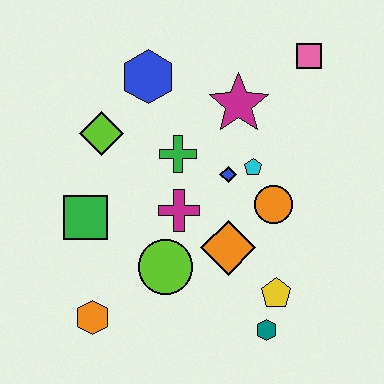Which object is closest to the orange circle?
The cyan pentagon is closest to the orange circle.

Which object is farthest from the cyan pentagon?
The orange hexagon is farthest from the cyan pentagon.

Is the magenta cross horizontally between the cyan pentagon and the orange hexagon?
Yes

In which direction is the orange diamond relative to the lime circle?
The orange diamond is to the right of the lime circle.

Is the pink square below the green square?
No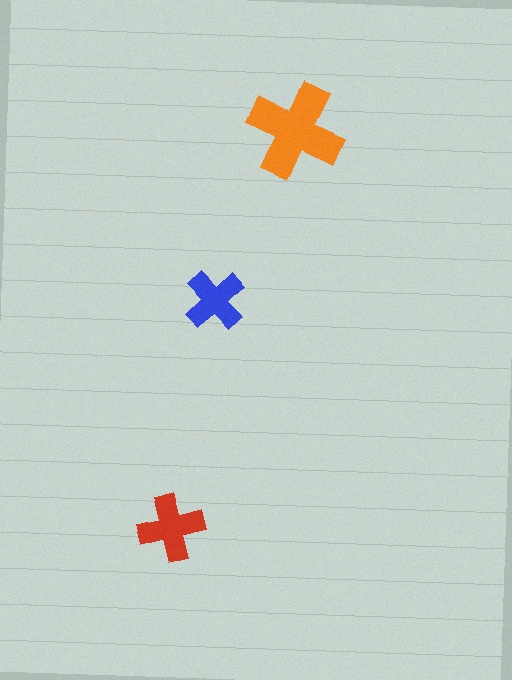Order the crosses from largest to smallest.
the orange one, the red one, the blue one.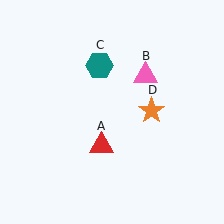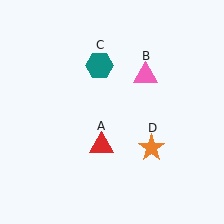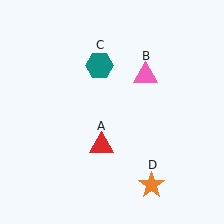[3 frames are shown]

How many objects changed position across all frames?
1 object changed position: orange star (object D).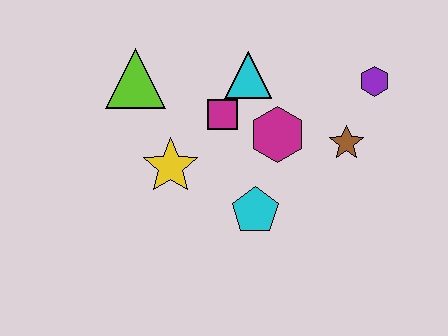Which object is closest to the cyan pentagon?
The magenta hexagon is closest to the cyan pentagon.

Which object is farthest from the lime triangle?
The purple hexagon is farthest from the lime triangle.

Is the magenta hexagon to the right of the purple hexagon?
No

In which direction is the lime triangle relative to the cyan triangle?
The lime triangle is to the left of the cyan triangle.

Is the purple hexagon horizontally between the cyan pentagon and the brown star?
No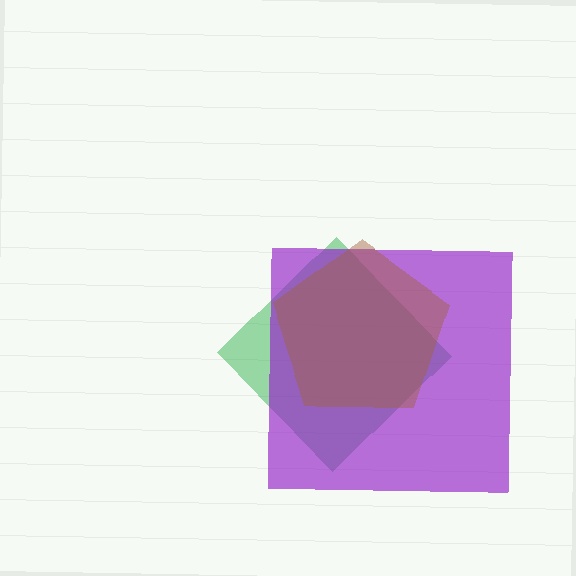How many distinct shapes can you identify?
There are 3 distinct shapes: a green diamond, a purple square, a brown pentagon.